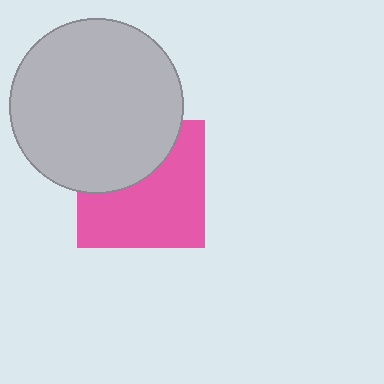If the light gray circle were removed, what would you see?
You would see the complete pink square.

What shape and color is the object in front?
The object in front is a light gray circle.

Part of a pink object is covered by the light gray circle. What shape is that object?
It is a square.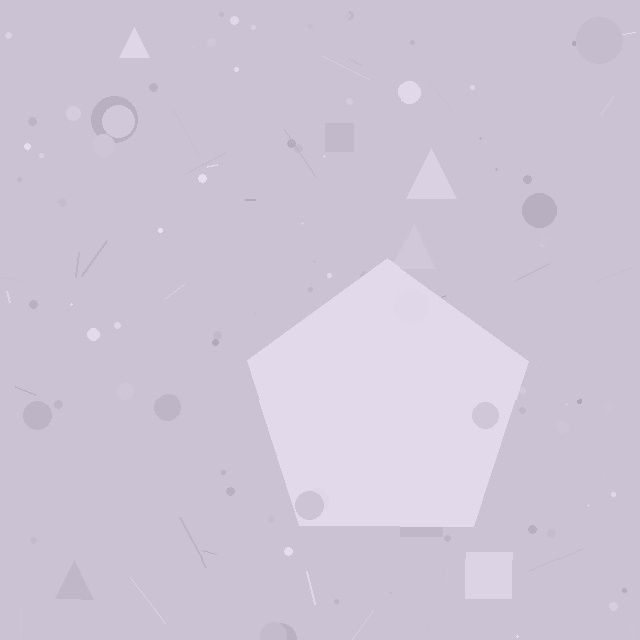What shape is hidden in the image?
A pentagon is hidden in the image.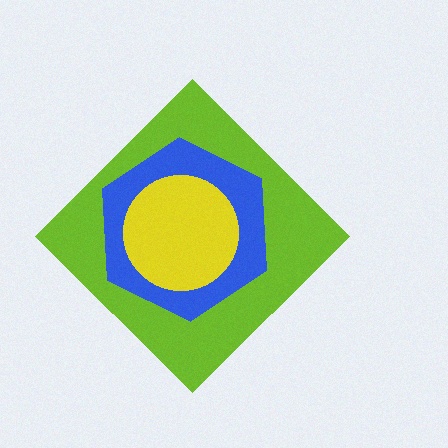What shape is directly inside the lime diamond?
The blue hexagon.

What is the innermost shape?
The yellow circle.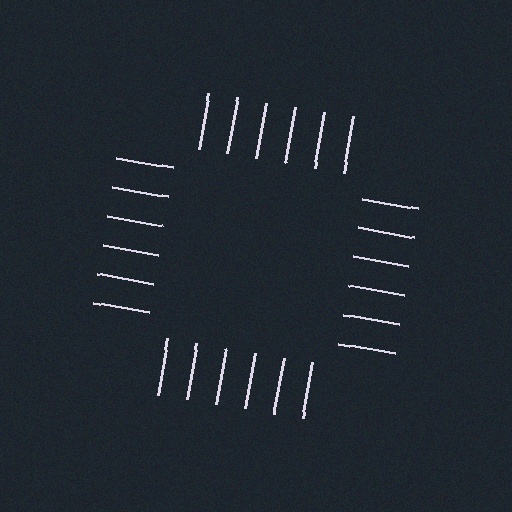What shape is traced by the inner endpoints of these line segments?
An illusory square — the line segments terminate on its edges but no continuous stroke is drawn.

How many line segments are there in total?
24 — 6 along each of the 4 edges.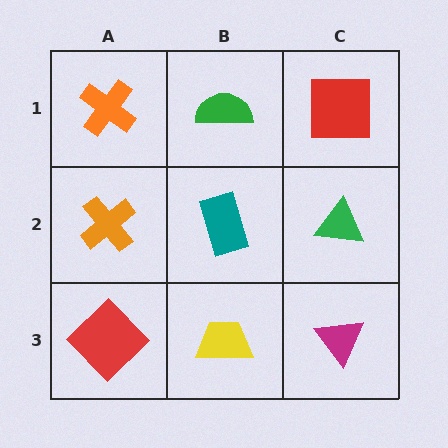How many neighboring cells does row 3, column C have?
2.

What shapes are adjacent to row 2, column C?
A red square (row 1, column C), a magenta triangle (row 3, column C), a teal rectangle (row 2, column B).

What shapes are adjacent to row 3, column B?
A teal rectangle (row 2, column B), a red diamond (row 3, column A), a magenta triangle (row 3, column C).